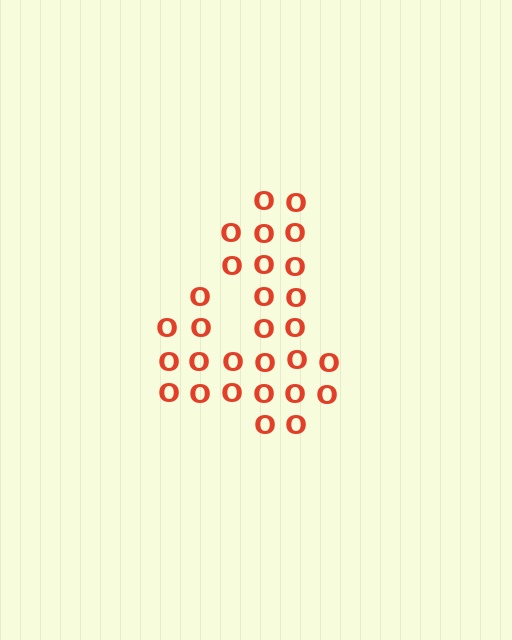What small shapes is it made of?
It is made of small letter O's.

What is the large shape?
The large shape is the digit 4.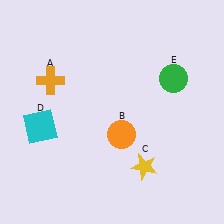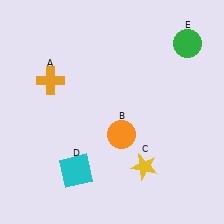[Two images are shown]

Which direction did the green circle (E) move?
The green circle (E) moved up.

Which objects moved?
The objects that moved are: the cyan square (D), the green circle (E).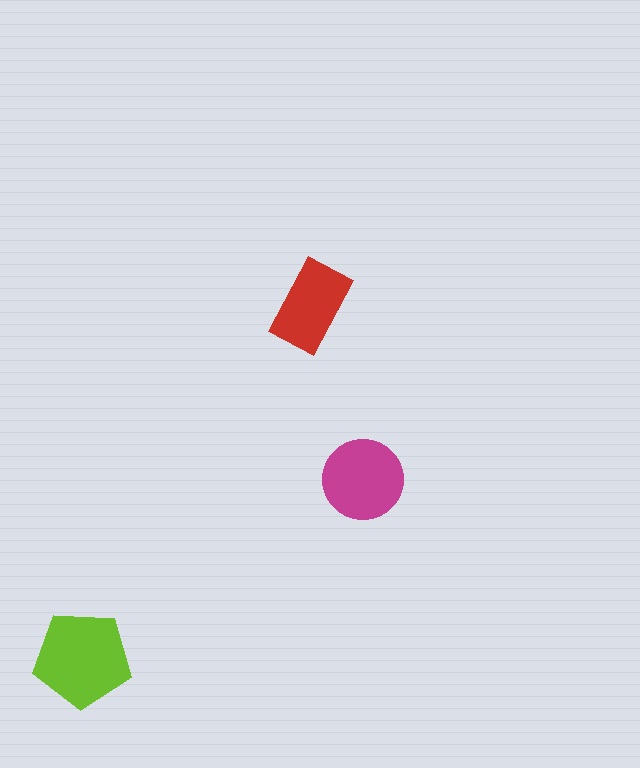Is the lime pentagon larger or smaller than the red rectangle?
Larger.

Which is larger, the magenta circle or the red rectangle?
The magenta circle.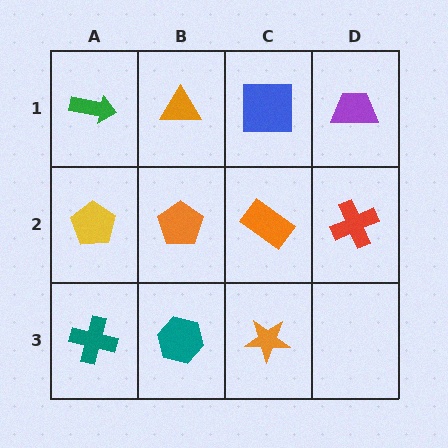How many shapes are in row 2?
4 shapes.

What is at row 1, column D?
A purple trapezoid.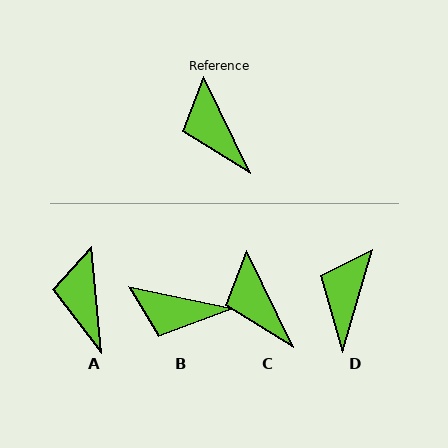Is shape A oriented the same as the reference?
No, it is off by about 21 degrees.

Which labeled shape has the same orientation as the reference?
C.